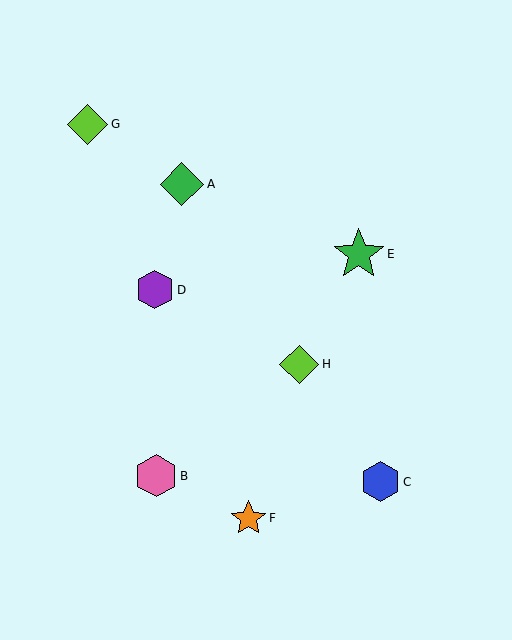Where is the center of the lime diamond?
The center of the lime diamond is at (299, 364).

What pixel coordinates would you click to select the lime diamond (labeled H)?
Click at (299, 364) to select the lime diamond H.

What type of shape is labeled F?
Shape F is an orange star.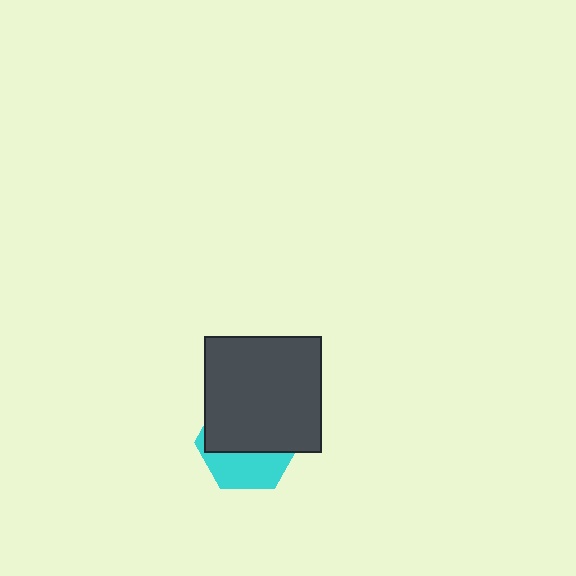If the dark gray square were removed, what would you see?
You would see the complete cyan hexagon.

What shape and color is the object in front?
The object in front is a dark gray square.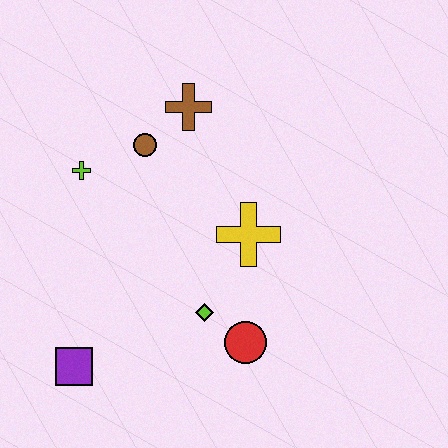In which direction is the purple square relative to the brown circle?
The purple square is below the brown circle.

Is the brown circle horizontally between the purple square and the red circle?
Yes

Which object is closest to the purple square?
The lime diamond is closest to the purple square.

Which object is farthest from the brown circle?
The purple square is farthest from the brown circle.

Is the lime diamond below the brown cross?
Yes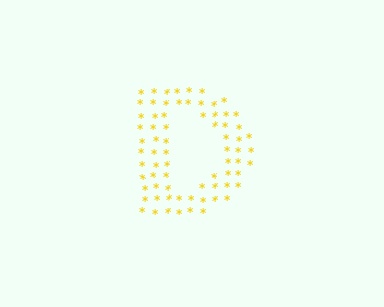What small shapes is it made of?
It is made of small asterisks.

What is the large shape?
The large shape is the letter D.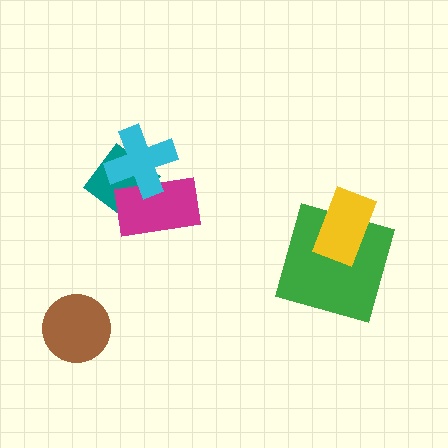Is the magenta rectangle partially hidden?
Yes, it is partially covered by another shape.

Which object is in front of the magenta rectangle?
The cyan cross is in front of the magenta rectangle.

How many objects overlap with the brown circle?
0 objects overlap with the brown circle.